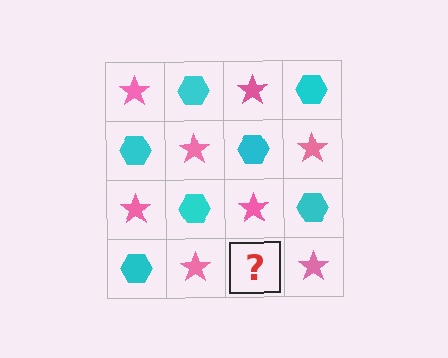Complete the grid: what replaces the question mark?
The question mark should be replaced with a cyan hexagon.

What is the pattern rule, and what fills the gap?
The rule is that it alternates pink star and cyan hexagon in a checkerboard pattern. The gap should be filled with a cyan hexagon.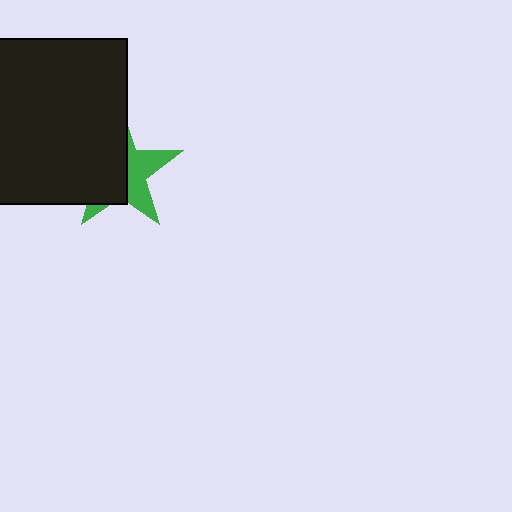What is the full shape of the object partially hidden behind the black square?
The partially hidden object is a green star.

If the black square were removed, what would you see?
You would see the complete green star.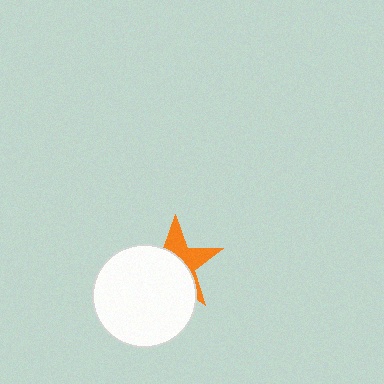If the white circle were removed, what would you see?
You would see the complete orange star.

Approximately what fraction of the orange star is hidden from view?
Roughly 60% of the orange star is hidden behind the white circle.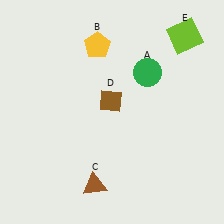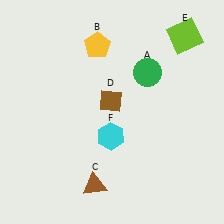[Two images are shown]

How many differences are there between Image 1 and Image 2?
There is 1 difference between the two images.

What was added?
A cyan hexagon (F) was added in Image 2.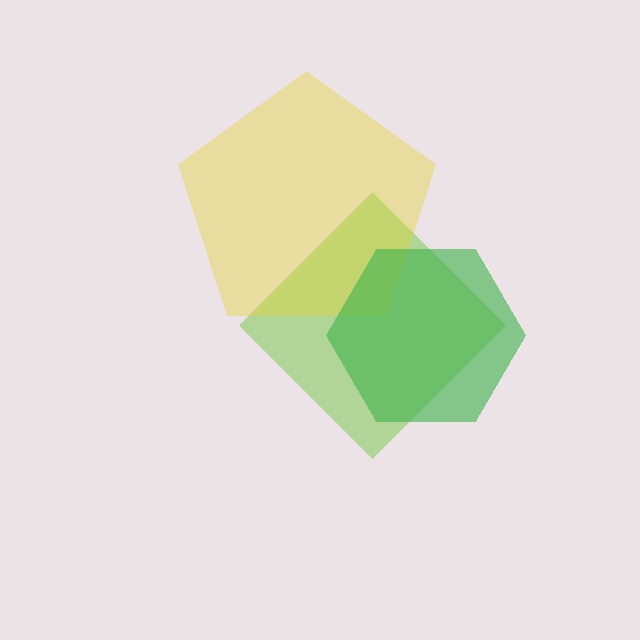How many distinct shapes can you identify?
There are 3 distinct shapes: a lime diamond, a yellow pentagon, a green hexagon.